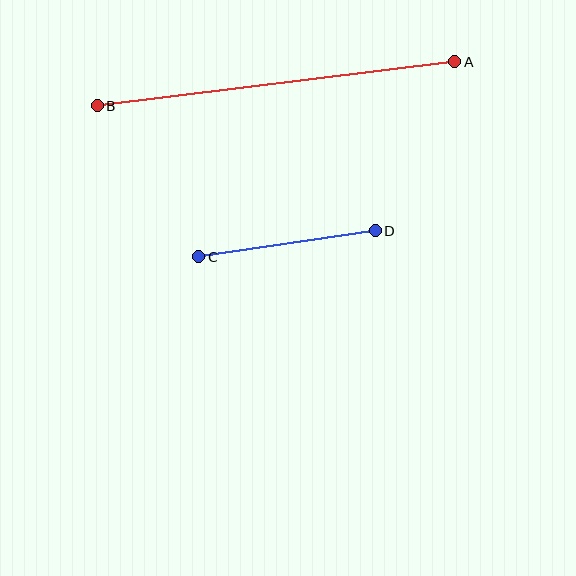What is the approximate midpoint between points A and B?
The midpoint is at approximately (276, 84) pixels.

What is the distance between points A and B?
The distance is approximately 360 pixels.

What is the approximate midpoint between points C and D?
The midpoint is at approximately (287, 244) pixels.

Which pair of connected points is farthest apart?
Points A and B are farthest apart.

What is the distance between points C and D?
The distance is approximately 178 pixels.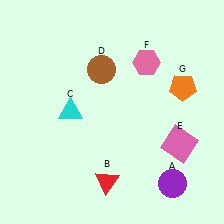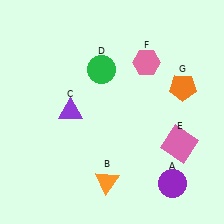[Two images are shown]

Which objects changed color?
B changed from red to orange. C changed from cyan to purple. D changed from brown to green.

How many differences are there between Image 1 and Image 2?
There are 3 differences between the two images.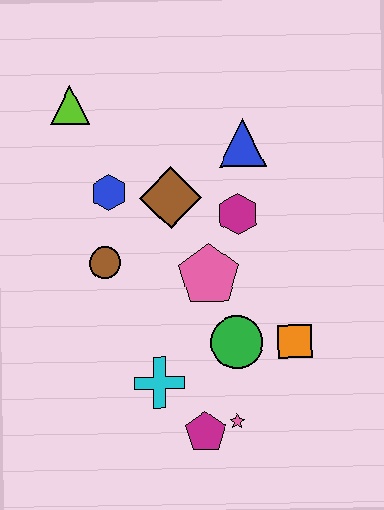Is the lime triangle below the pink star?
No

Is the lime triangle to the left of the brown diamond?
Yes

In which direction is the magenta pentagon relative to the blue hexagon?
The magenta pentagon is below the blue hexagon.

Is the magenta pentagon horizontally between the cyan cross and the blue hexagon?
No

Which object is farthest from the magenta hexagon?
The magenta pentagon is farthest from the magenta hexagon.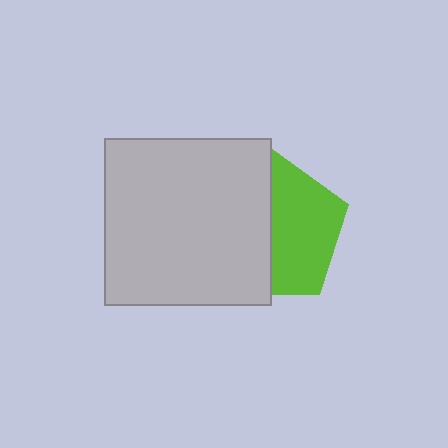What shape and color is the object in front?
The object in front is a light gray square.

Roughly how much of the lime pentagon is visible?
About half of it is visible (roughly 51%).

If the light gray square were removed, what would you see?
You would see the complete lime pentagon.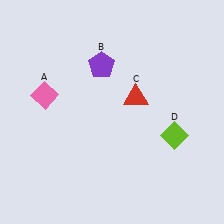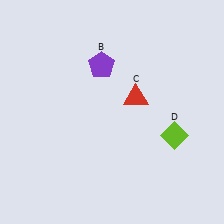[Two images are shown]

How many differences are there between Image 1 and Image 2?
There is 1 difference between the two images.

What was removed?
The pink diamond (A) was removed in Image 2.